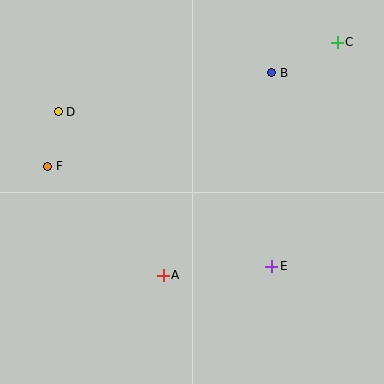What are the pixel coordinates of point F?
Point F is at (48, 166).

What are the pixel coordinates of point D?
Point D is at (58, 112).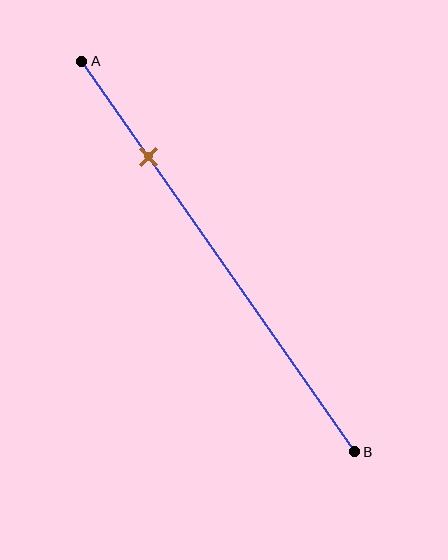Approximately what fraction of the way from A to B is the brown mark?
The brown mark is approximately 25% of the way from A to B.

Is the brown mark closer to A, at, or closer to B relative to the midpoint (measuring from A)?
The brown mark is closer to point A than the midpoint of segment AB.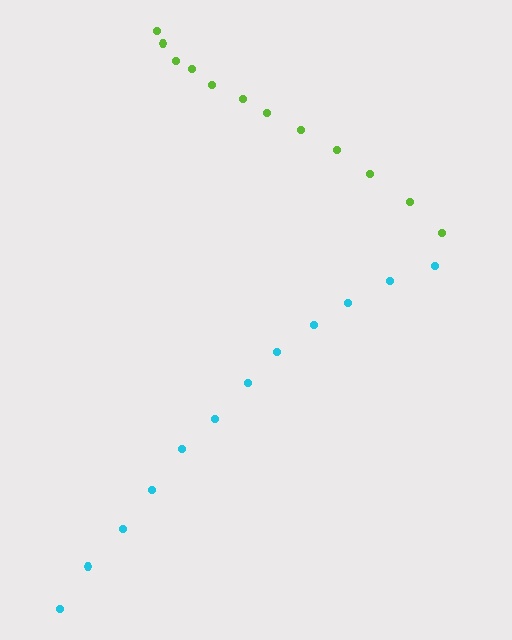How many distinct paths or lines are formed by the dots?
There are 2 distinct paths.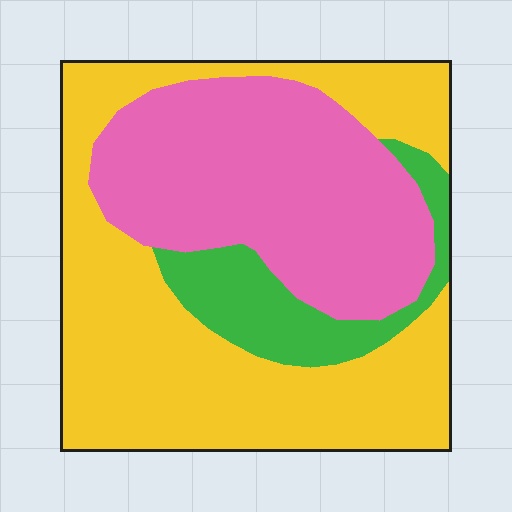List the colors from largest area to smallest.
From largest to smallest: yellow, pink, green.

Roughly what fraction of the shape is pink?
Pink covers around 35% of the shape.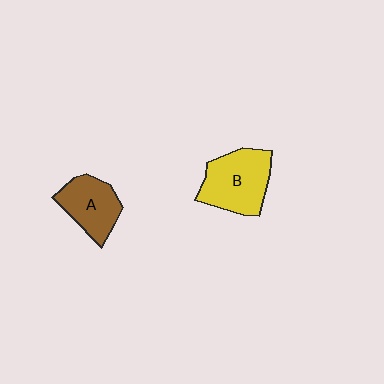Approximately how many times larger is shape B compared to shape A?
Approximately 1.3 times.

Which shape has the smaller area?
Shape A (brown).